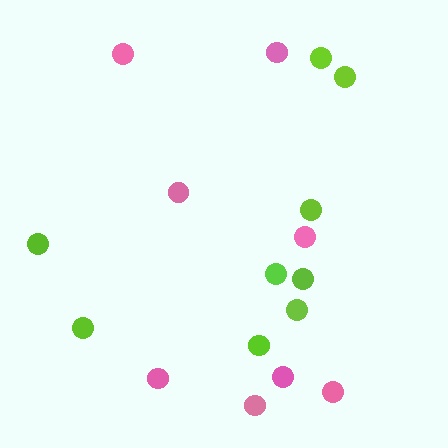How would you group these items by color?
There are 2 groups: one group of lime circles (9) and one group of pink circles (8).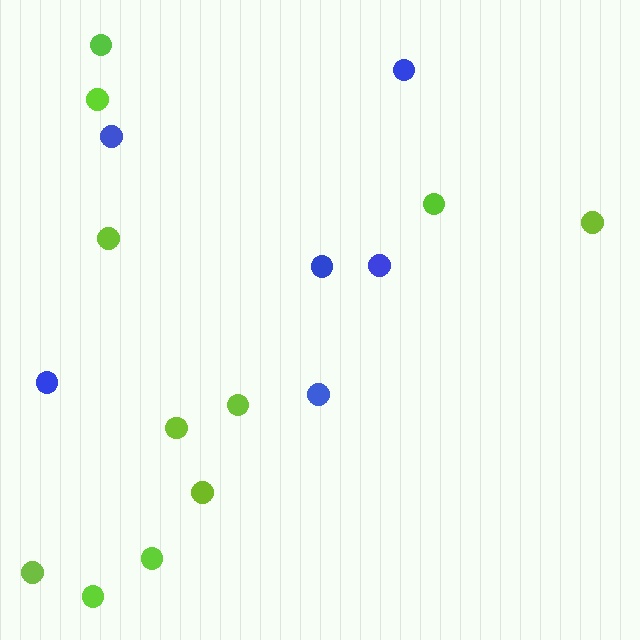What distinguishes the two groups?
There are 2 groups: one group of blue circles (6) and one group of lime circles (11).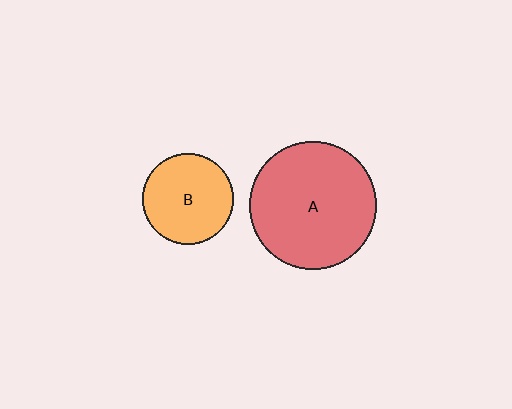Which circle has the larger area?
Circle A (red).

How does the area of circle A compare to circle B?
Approximately 2.0 times.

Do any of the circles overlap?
No, none of the circles overlap.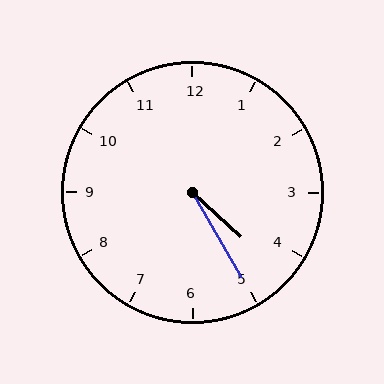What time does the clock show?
4:25.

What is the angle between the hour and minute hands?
Approximately 18 degrees.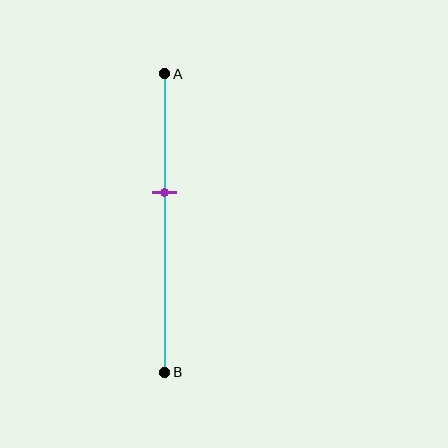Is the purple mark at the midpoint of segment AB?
No, the mark is at about 40% from A, not at the 50% midpoint.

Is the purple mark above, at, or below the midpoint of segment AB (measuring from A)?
The purple mark is above the midpoint of segment AB.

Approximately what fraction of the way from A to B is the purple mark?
The purple mark is approximately 40% of the way from A to B.